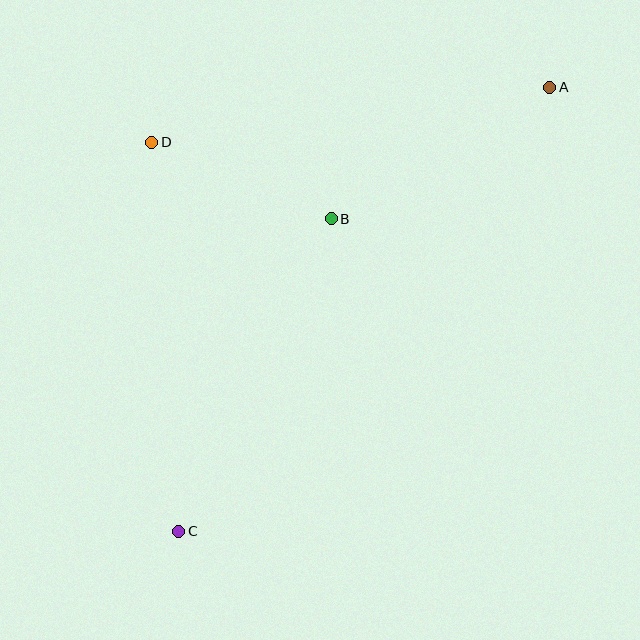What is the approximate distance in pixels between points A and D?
The distance between A and D is approximately 402 pixels.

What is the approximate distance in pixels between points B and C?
The distance between B and C is approximately 348 pixels.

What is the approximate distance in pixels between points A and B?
The distance between A and B is approximately 255 pixels.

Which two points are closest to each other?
Points B and D are closest to each other.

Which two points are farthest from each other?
Points A and C are farthest from each other.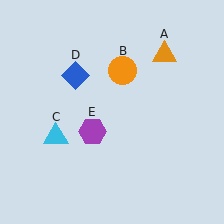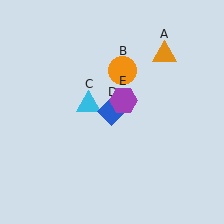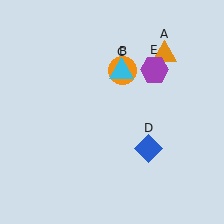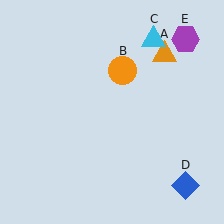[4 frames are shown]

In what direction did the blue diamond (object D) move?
The blue diamond (object D) moved down and to the right.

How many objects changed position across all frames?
3 objects changed position: cyan triangle (object C), blue diamond (object D), purple hexagon (object E).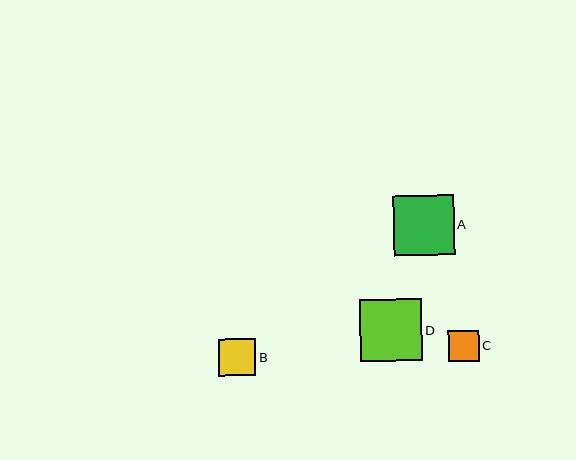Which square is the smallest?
Square C is the smallest with a size of approximately 31 pixels.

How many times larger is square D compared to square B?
Square D is approximately 1.7 times the size of square B.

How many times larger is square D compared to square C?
Square D is approximately 2.1 times the size of square C.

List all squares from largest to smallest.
From largest to smallest: D, A, B, C.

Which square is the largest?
Square D is the largest with a size of approximately 63 pixels.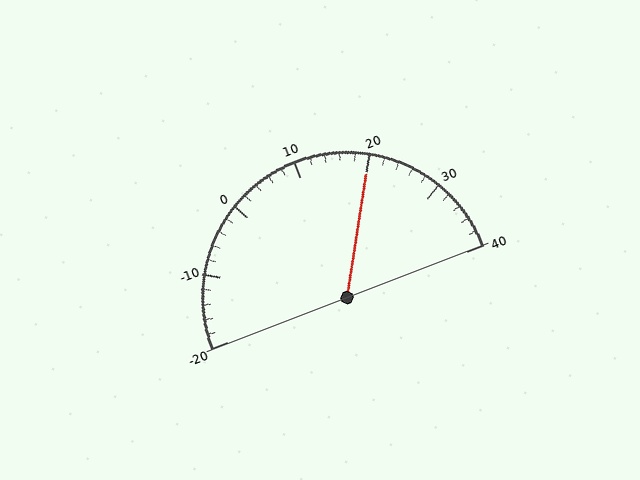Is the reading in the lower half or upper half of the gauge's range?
The reading is in the upper half of the range (-20 to 40).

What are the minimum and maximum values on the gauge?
The gauge ranges from -20 to 40.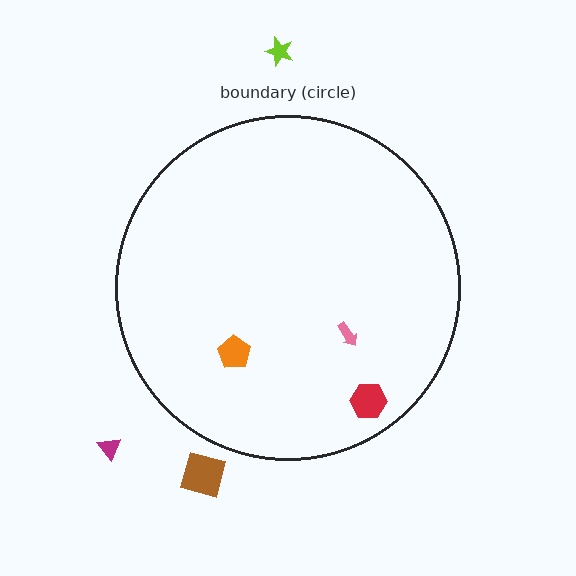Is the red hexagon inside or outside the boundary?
Inside.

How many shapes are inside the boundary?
3 inside, 3 outside.